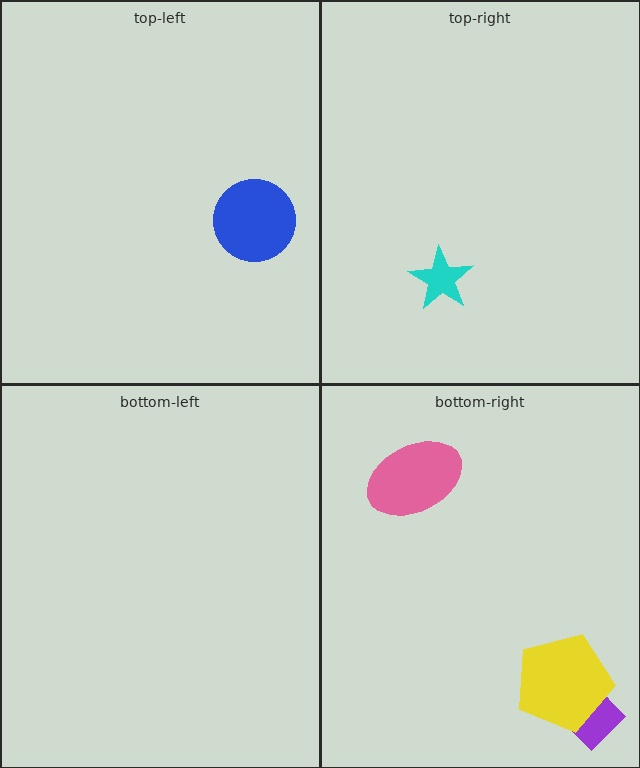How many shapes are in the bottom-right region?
3.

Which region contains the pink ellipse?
The bottom-right region.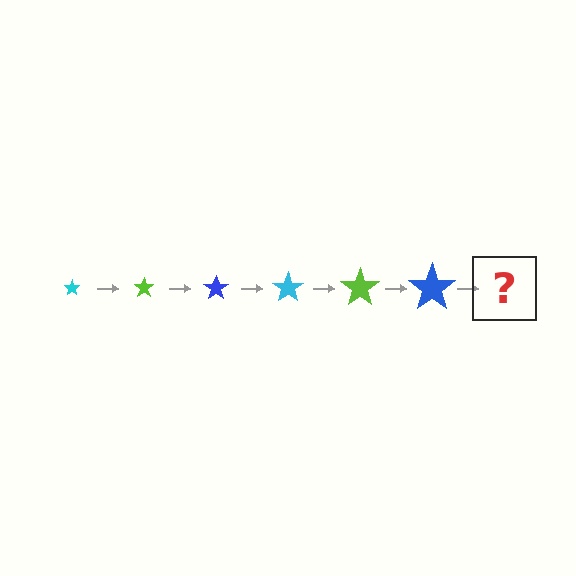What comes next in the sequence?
The next element should be a cyan star, larger than the previous one.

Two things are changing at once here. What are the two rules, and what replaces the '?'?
The two rules are that the star grows larger each step and the color cycles through cyan, lime, and blue. The '?' should be a cyan star, larger than the previous one.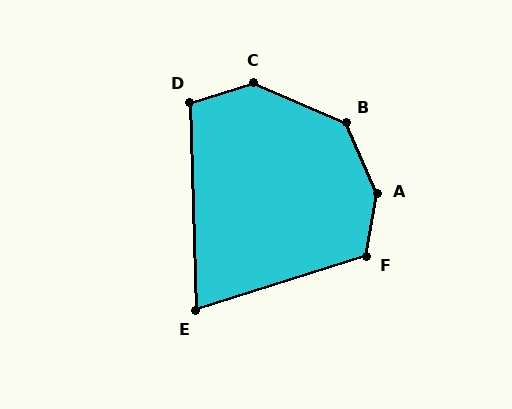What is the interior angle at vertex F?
Approximately 118 degrees (obtuse).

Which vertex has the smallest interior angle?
E, at approximately 74 degrees.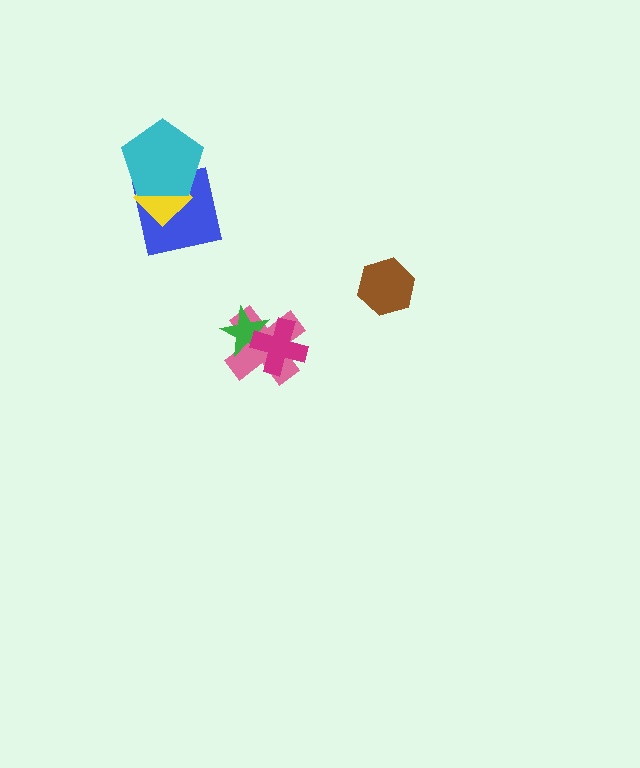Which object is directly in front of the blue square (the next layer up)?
The yellow diamond is directly in front of the blue square.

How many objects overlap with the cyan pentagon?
2 objects overlap with the cyan pentagon.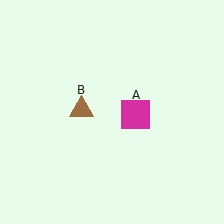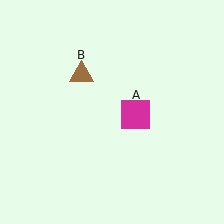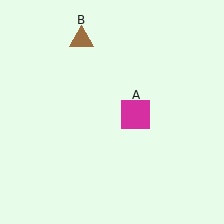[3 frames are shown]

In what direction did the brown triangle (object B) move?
The brown triangle (object B) moved up.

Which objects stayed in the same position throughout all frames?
Magenta square (object A) remained stationary.